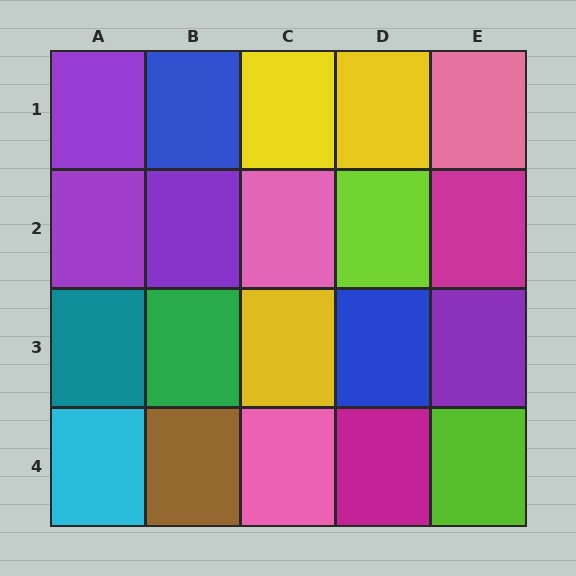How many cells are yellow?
3 cells are yellow.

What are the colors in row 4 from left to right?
Cyan, brown, pink, magenta, lime.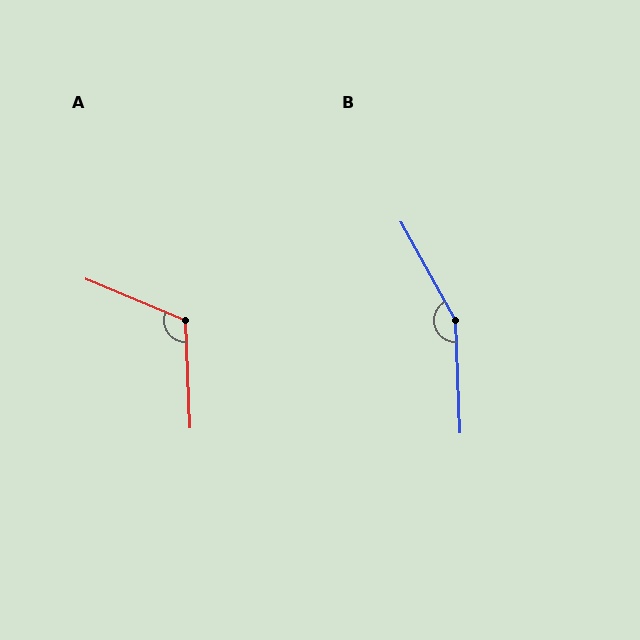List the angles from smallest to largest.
A (115°), B (153°).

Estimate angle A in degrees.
Approximately 115 degrees.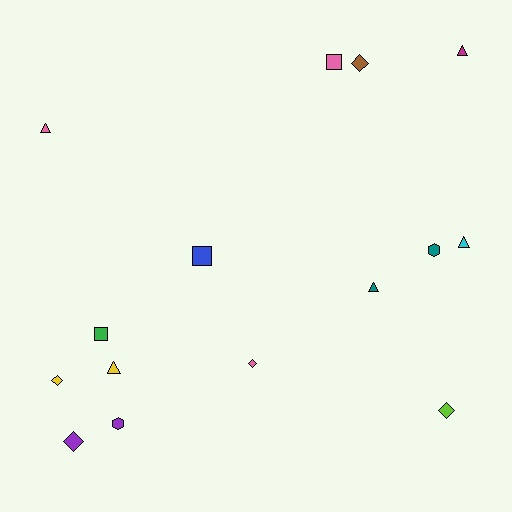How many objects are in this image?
There are 15 objects.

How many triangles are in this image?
There are 5 triangles.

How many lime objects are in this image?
There is 1 lime object.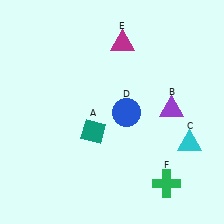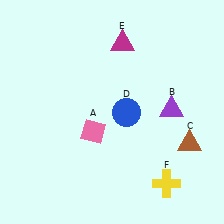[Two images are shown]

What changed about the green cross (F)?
In Image 1, F is green. In Image 2, it changed to yellow.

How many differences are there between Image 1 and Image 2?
There are 3 differences between the two images.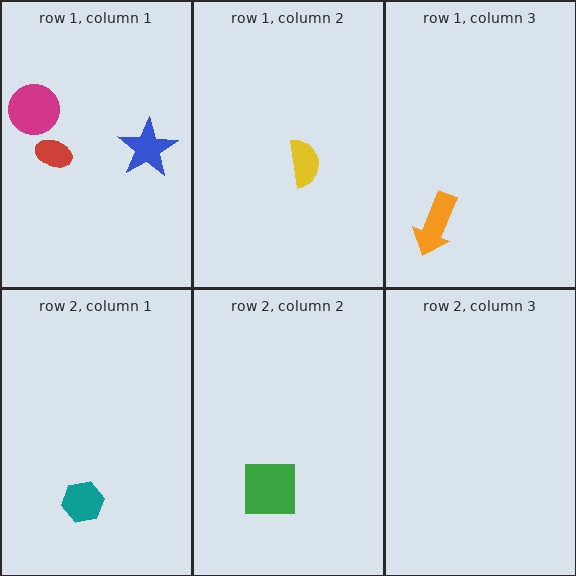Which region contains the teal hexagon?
The row 2, column 1 region.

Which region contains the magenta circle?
The row 1, column 1 region.